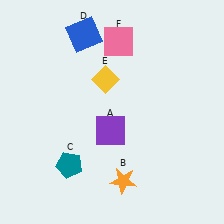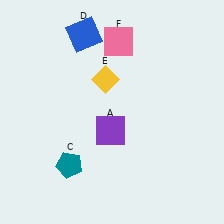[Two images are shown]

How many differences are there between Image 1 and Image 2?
There is 1 difference between the two images.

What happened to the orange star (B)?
The orange star (B) was removed in Image 2. It was in the bottom-right area of Image 1.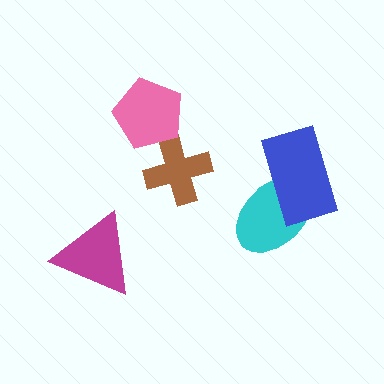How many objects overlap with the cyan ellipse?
1 object overlaps with the cyan ellipse.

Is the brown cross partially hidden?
Yes, it is partially covered by another shape.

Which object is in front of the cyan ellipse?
The blue rectangle is in front of the cyan ellipse.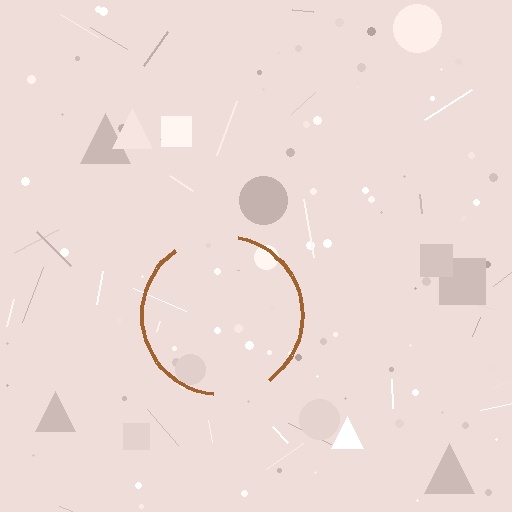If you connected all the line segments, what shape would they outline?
They would outline a circle.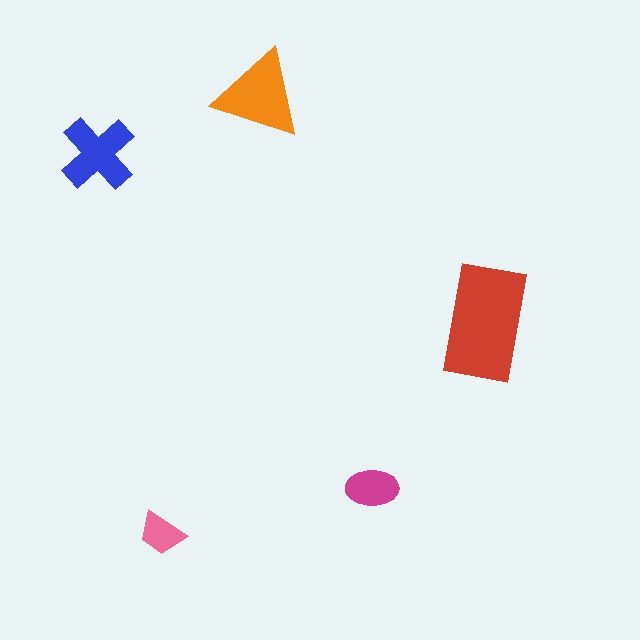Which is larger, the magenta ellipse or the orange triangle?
The orange triangle.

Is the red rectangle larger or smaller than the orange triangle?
Larger.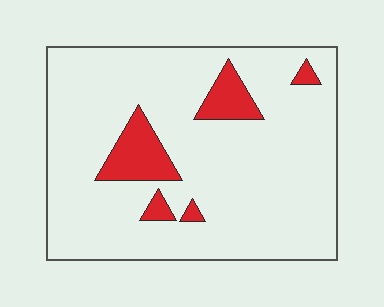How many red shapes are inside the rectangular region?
5.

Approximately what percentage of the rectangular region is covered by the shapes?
Approximately 10%.